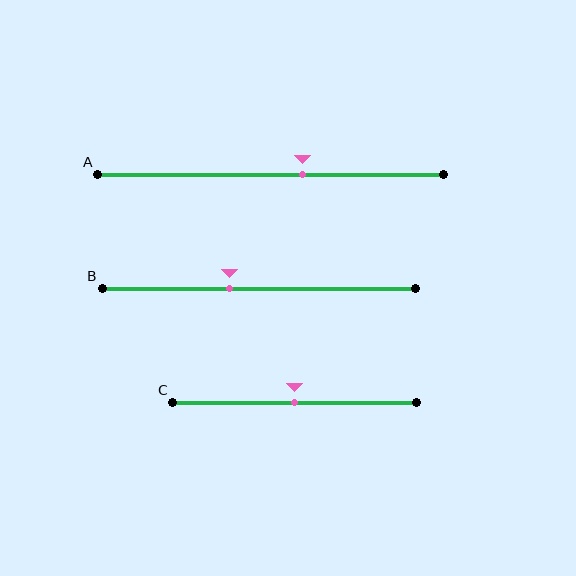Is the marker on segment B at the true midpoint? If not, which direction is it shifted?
No, the marker on segment B is shifted to the left by about 9% of the segment length.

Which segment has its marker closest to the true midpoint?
Segment C has its marker closest to the true midpoint.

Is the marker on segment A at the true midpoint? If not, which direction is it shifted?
No, the marker on segment A is shifted to the right by about 9% of the segment length.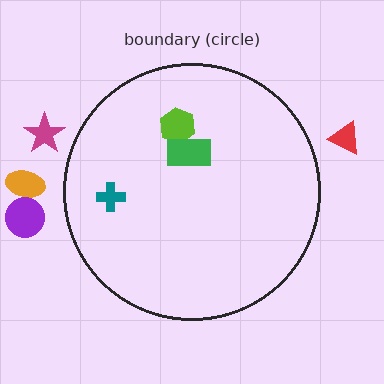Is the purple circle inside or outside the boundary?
Outside.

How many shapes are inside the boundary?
3 inside, 4 outside.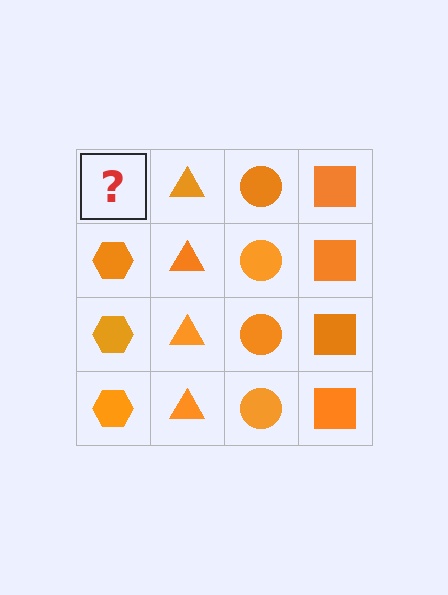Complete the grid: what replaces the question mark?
The question mark should be replaced with an orange hexagon.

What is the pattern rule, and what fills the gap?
The rule is that each column has a consistent shape. The gap should be filled with an orange hexagon.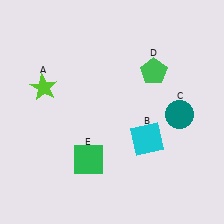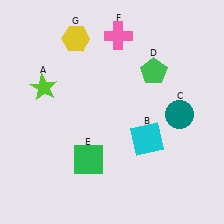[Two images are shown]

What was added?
A pink cross (F), a yellow hexagon (G) were added in Image 2.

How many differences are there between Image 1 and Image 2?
There are 2 differences between the two images.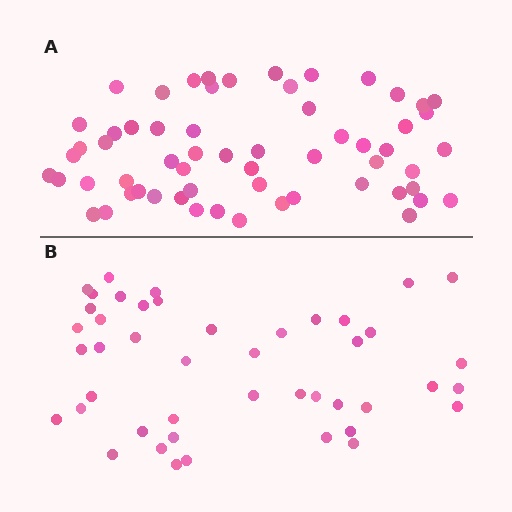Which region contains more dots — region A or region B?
Region A (the top region) has more dots.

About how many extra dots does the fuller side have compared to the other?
Region A has approximately 15 more dots than region B.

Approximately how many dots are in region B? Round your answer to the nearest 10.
About 40 dots. (The exact count is 45, which rounds to 40.)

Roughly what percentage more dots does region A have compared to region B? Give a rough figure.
About 35% more.